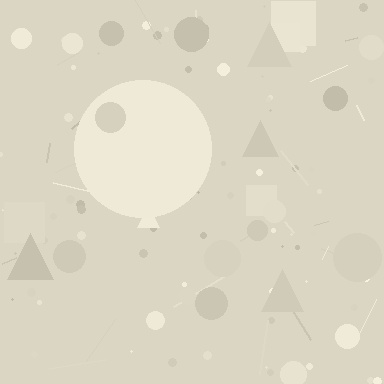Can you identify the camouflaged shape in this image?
The camouflaged shape is a circle.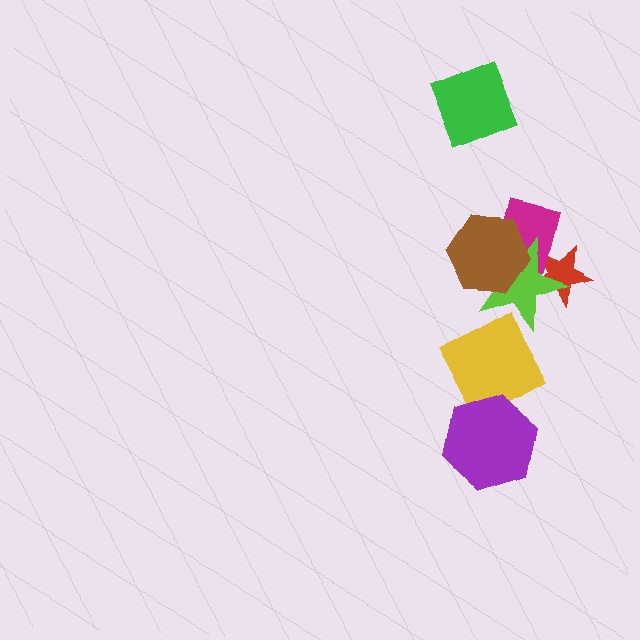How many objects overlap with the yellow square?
1 object overlaps with the yellow square.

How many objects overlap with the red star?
2 objects overlap with the red star.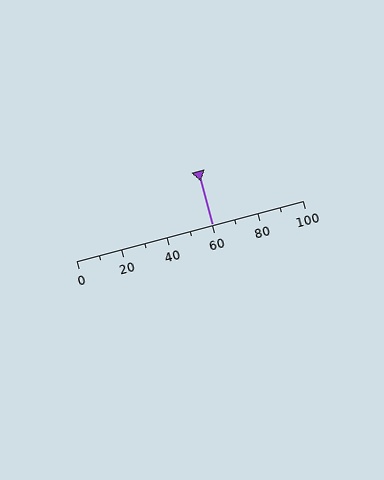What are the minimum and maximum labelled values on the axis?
The axis runs from 0 to 100.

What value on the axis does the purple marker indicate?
The marker indicates approximately 60.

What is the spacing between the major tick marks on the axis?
The major ticks are spaced 20 apart.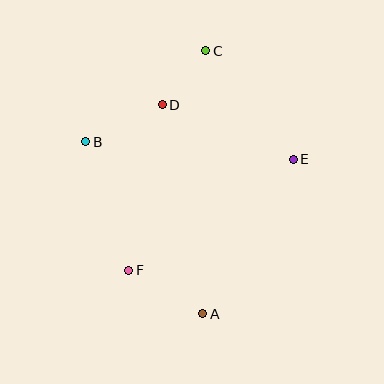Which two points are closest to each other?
Points C and D are closest to each other.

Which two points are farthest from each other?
Points A and C are farthest from each other.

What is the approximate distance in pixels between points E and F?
The distance between E and F is approximately 198 pixels.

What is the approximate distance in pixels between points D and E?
The distance between D and E is approximately 142 pixels.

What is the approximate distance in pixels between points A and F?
The distance between A and F is approximately 86 pixels.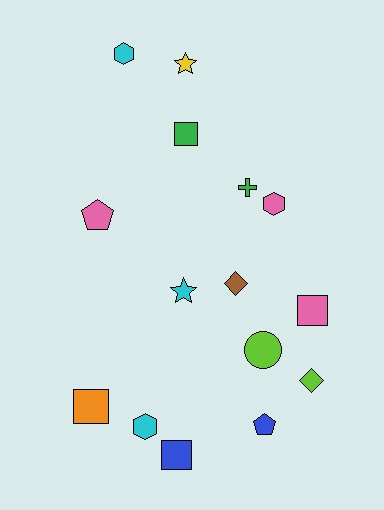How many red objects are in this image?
There are no red objects.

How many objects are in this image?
There are 15 objects.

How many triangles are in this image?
There are no triangles.